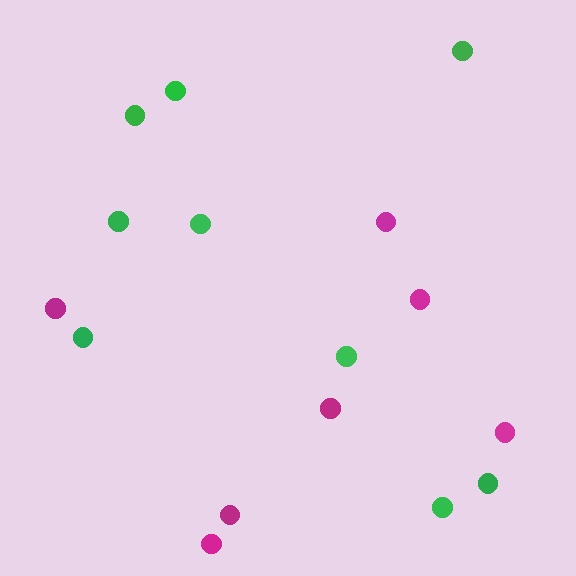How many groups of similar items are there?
There are 2 groups: one group of green circles (9) and one group of magenta circles (7).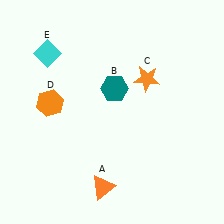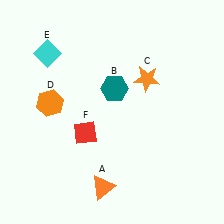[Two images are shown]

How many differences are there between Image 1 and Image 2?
There is 1 difference between the two images.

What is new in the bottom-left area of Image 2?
A red diamond (F) was added in the bottom-left area of Image 2.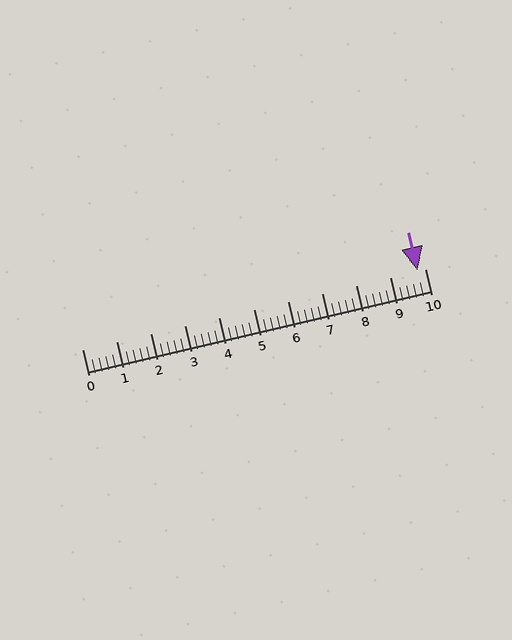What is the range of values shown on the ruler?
The ruler shows values from 0 to 10.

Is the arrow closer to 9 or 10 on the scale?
The arrow is closer to 10.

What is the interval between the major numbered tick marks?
The major tick marks are spaced 1 units apart.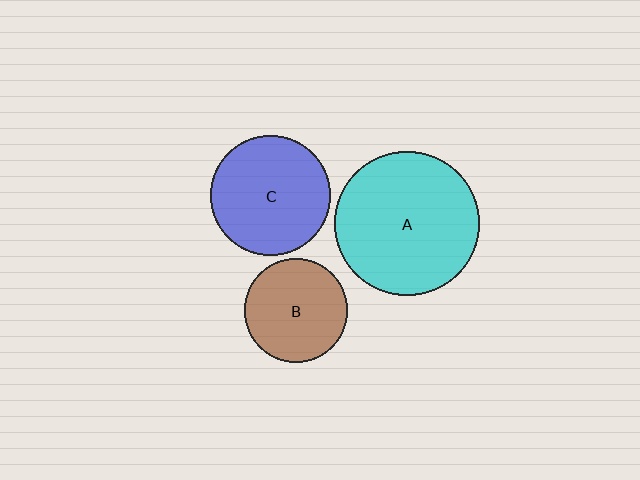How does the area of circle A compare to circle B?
Approximately 1.9 times.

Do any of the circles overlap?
No, none of the circles overlap.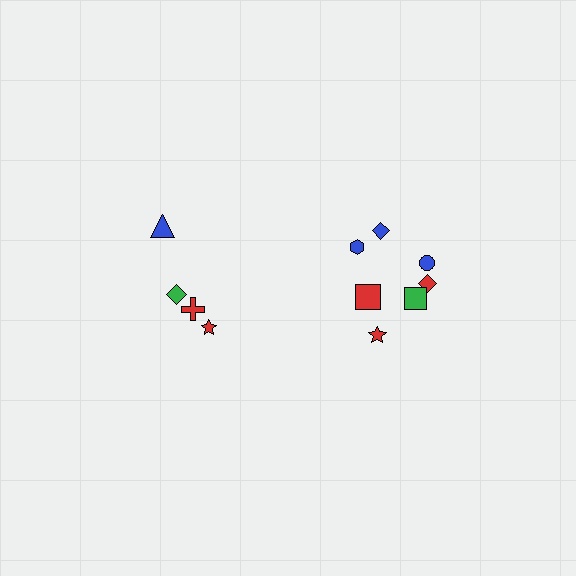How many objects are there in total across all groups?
There are 11 objects.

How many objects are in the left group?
There are 4 objects.